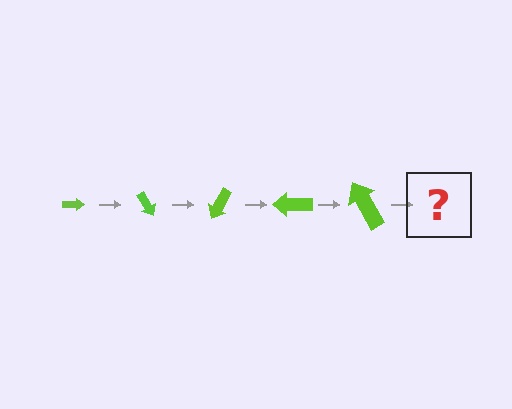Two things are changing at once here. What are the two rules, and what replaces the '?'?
The two rules are that the arrow grows larger each step and it rotates 60 degrees each step. The '?' should be an arrow, larger than the previous one and rotated 300 degrees from the start.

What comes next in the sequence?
The next element should be an arrow, larger than the previous one and rotated 300 degrees from the start.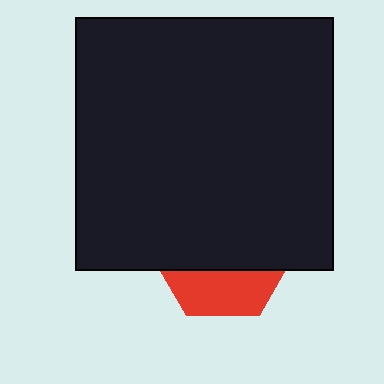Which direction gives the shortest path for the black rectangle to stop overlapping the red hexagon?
Moving up gives the shortest separation.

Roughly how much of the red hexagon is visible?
A small part of it is visible (roughly 31%).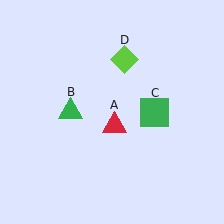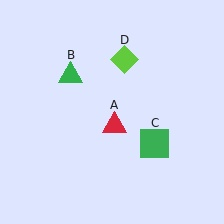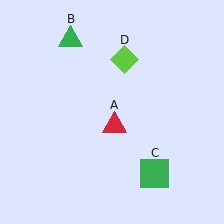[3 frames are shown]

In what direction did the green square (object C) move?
The green square (object C) moved down.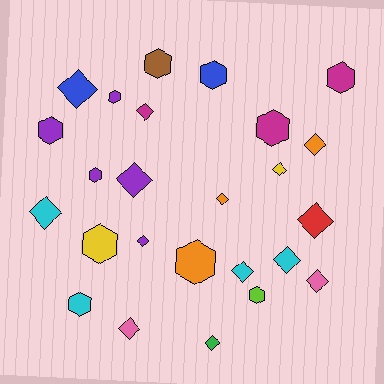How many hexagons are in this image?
There are 11 hexagons.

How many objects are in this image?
There are 25 objects.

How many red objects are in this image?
There is 1 red object.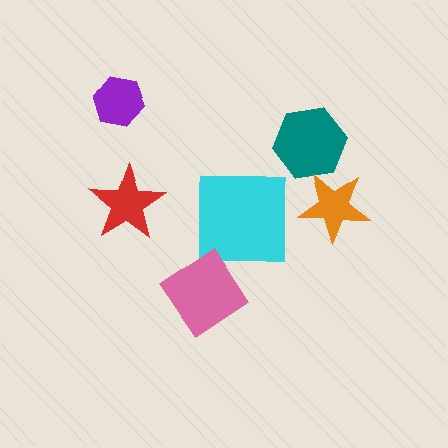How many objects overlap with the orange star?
1 object overlaps with the orange star.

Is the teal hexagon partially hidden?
Yes, it is partially covered by another shape.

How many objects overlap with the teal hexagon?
1 object overlaps with the teal hexagon.